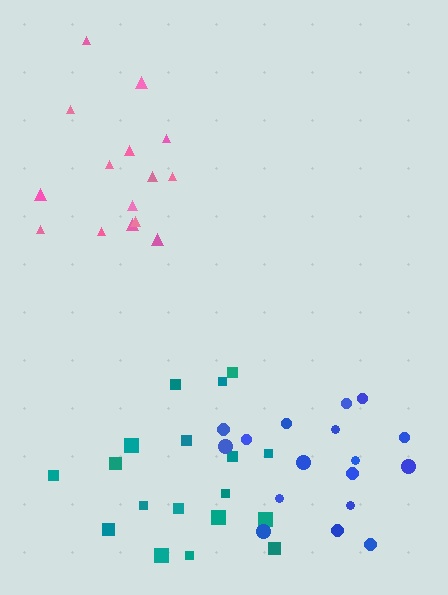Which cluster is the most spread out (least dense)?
Teal.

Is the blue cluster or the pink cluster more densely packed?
Pink.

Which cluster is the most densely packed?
Pink.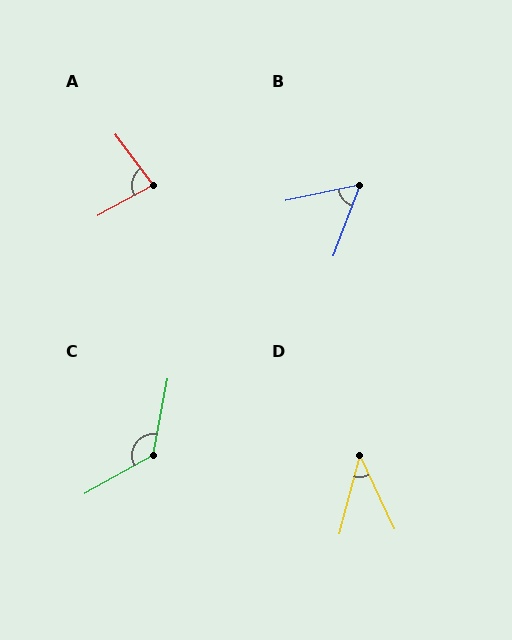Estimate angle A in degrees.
Approximately 83 degrees.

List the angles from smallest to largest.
D (40°), B (57°), A (83°), C (130°).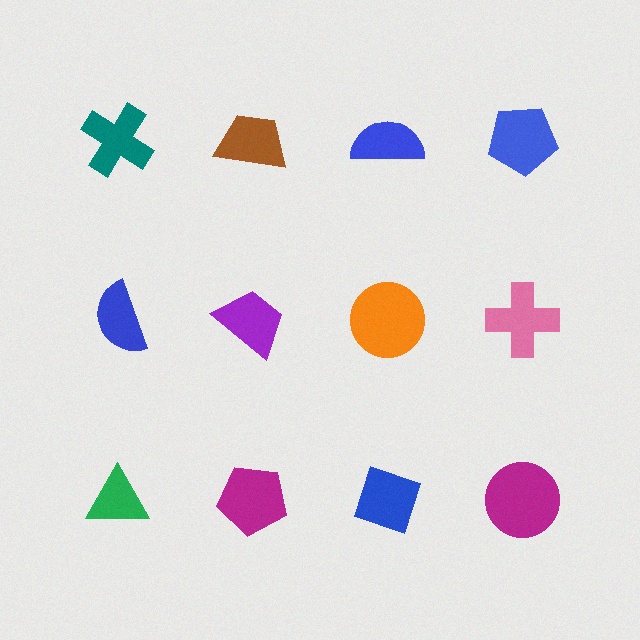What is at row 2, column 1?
A blue semicircle.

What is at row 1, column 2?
A brown trapezoid.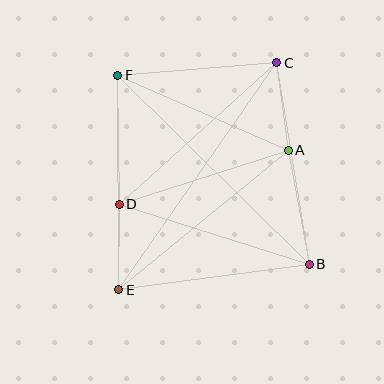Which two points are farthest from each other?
Points C and E are farthest from each other.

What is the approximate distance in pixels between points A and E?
The distance between A and E is approximately 220 pixels.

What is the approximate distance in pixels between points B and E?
The distance between B and E is approximately 193 pixels.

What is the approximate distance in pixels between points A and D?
The distance between A and D is approximately 177 pixels.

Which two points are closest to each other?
Points D and E are closest to each other.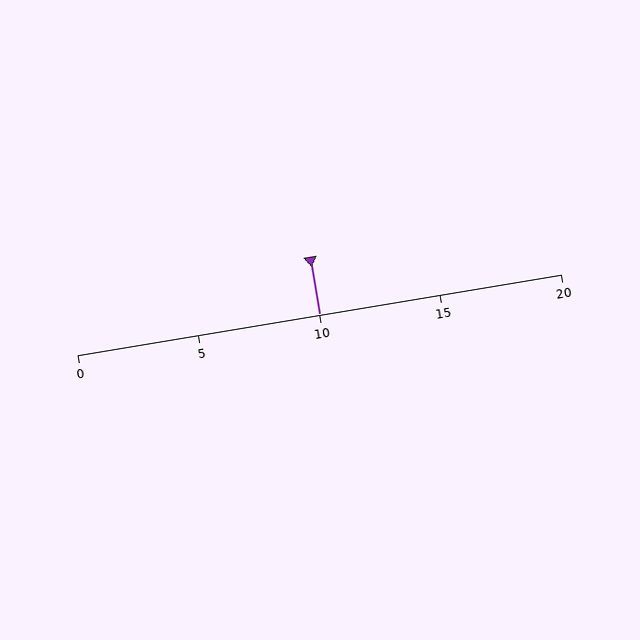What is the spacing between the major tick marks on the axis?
The major ticks are spaced 5 apart.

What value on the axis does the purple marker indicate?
The marker indicates approximately 10.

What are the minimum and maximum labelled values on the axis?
The axis runs from 0 to 20.